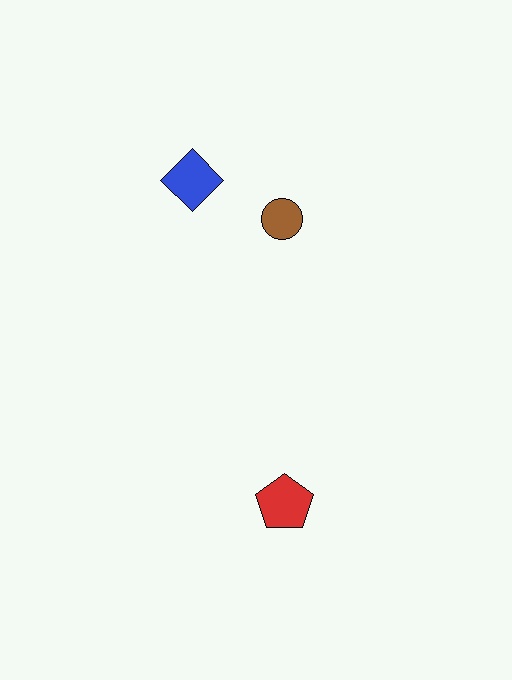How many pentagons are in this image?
There is 1 pentagon.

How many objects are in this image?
There are 3 objects.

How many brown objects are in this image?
There is 1 brown object.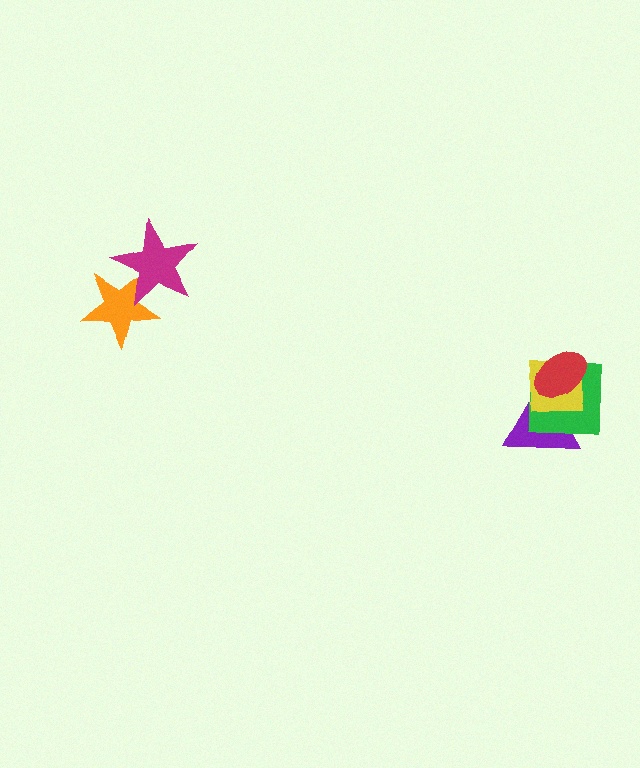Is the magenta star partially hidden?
No, no other shape covers it.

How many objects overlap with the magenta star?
1 object overlaps with the magenta star.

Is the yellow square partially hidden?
Yes, it is partially covered by another shape.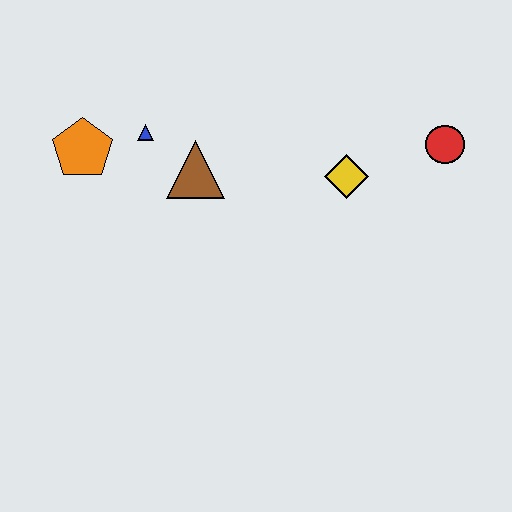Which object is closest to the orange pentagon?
The blue triangle is closest to the orange pentagon.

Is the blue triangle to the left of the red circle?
Yes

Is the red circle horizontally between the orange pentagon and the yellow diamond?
No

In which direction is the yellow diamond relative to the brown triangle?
The yellow diamond is to the right of the brown triangle.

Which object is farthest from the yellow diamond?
The orange pentagon is farthest from the yellow diamond.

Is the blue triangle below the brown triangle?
No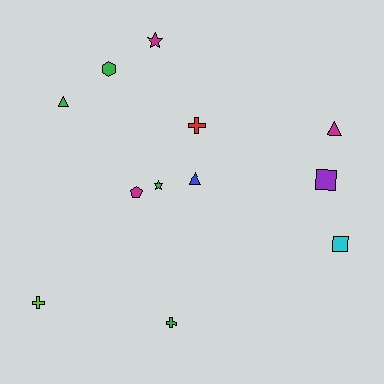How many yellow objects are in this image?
There are no yellow objects.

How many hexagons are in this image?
There is 1 hexagon.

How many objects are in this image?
There are 12 objects.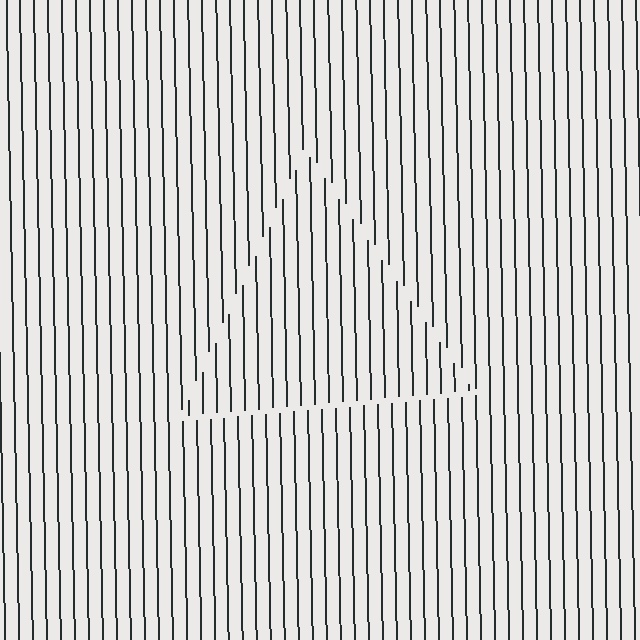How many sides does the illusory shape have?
3 sides — the line-ends trace a triangle.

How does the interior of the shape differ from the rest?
The interior of the shape contains the same grating, shifted by half a period — the contour is defined by the phase discontinuity where line-ends from the inner and outer gratings abut.